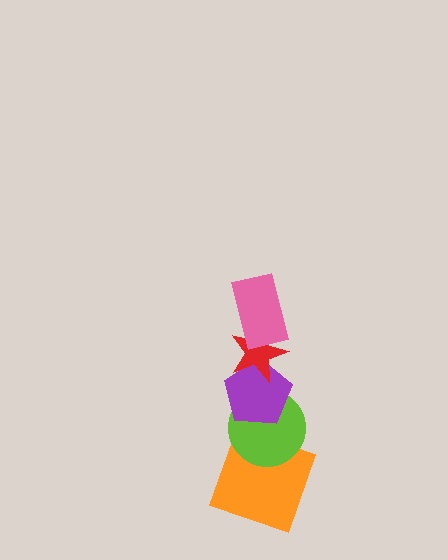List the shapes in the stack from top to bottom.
From top to bottom: the pink rectangle, the red star, the purple pentagon, the lime circle, the orange square.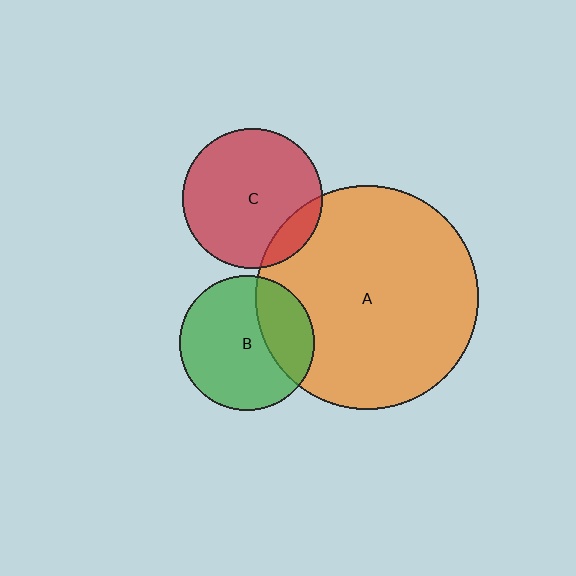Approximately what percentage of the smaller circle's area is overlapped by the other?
Approximately 30%.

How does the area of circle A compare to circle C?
Approximately 2.5 times.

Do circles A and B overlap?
Yes.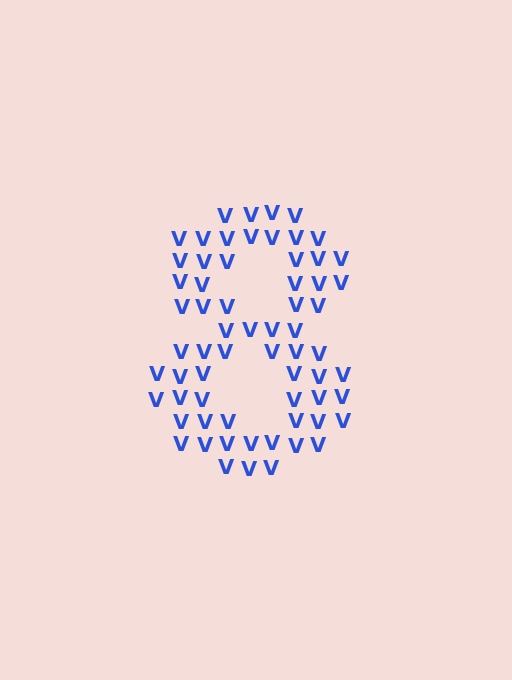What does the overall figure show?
The overall figure shows the digit 8.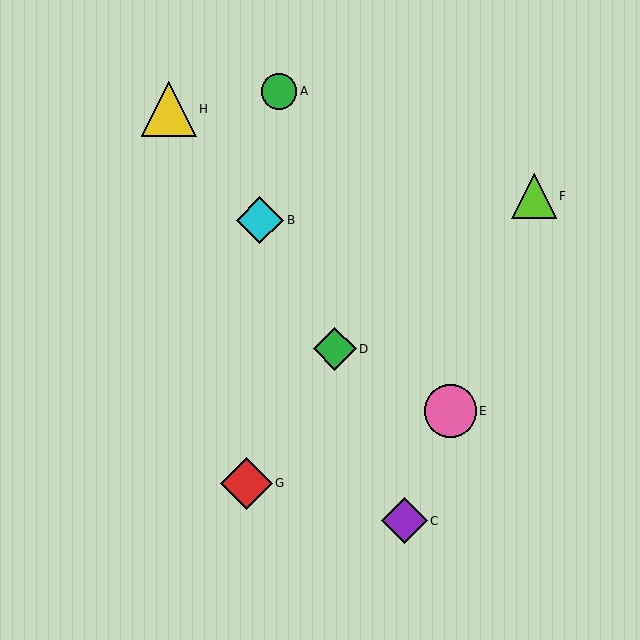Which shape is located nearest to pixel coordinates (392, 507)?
The purple diamond (labeled C) at (405, 521) is nearest to that location.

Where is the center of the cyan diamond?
The center of the cyan diamond is at (260, 220).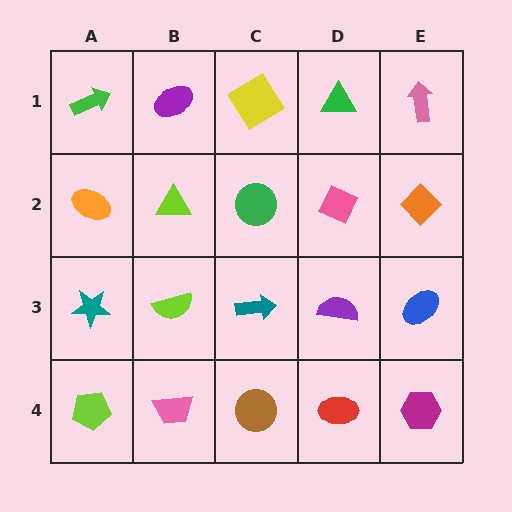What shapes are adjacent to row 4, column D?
A purple semicircle (row 3, column D), a brown circle (row 4, column C), a magenta hexagon (row 4, column E).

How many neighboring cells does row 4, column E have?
2.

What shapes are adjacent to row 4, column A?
A teal star (row 3, column A), a pink trapezoid (row 4, column B).